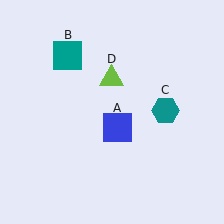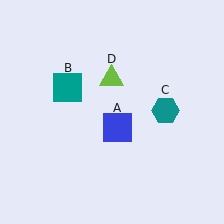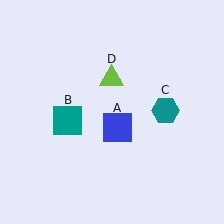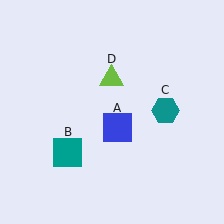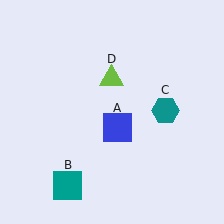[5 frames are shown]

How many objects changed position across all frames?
1 object changed position: teal square (object B).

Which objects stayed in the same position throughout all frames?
Blue square (object A) and teal hexagon (object C) and lime triangle (object D) remained stationary.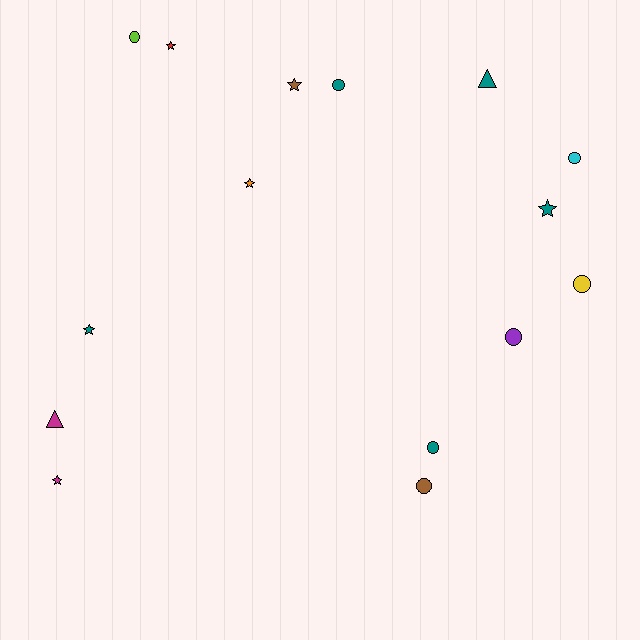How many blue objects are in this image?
There are no blue objects.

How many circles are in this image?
There are 7 circles.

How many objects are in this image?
There are 15 objects.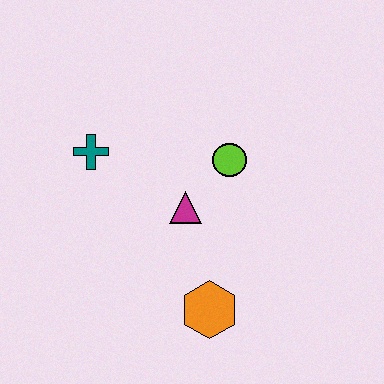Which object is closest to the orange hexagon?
The magenta triangle is closest to the orange hexagon.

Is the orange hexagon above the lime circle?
No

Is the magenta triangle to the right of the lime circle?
No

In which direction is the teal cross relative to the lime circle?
The teal cross is to the left of the lime circle.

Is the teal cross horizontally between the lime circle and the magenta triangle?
No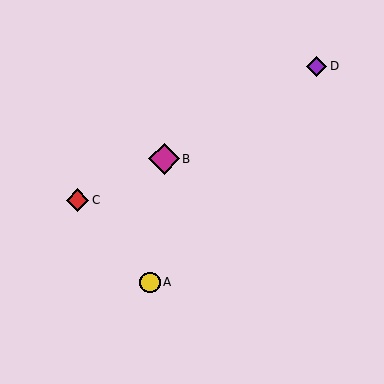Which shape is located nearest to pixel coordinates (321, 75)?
The purple diamond (labeled D) at (317, 66) is nearest to that location.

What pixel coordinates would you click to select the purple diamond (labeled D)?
Click at (317, 66) to select the purple diamond D.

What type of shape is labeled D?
Shape D is a purple diamond.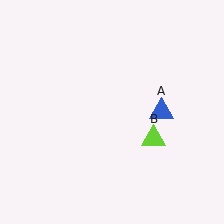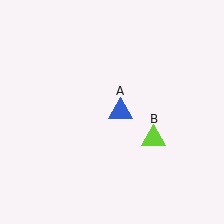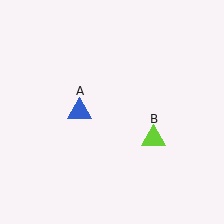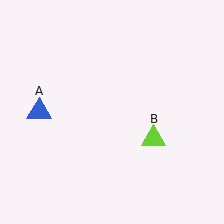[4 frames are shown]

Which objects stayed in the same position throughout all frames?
Lime triangle (object B) remained stationary.